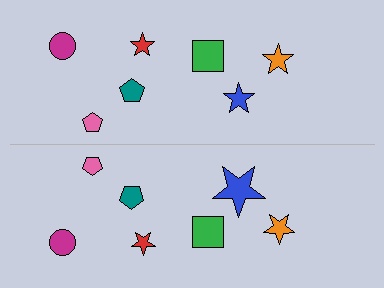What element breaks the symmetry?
The blue star on the bottom side has a different size than its mirror counterpart.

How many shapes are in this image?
There are 14 shapes in this image.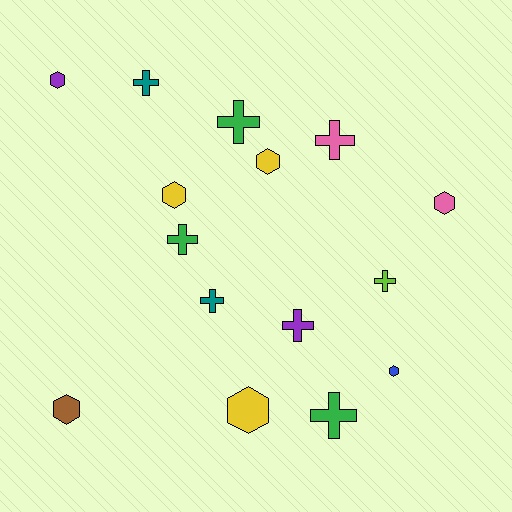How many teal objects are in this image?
There are 2 teal objects.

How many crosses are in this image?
There are 8 crosses.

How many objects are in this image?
There are 15 objects.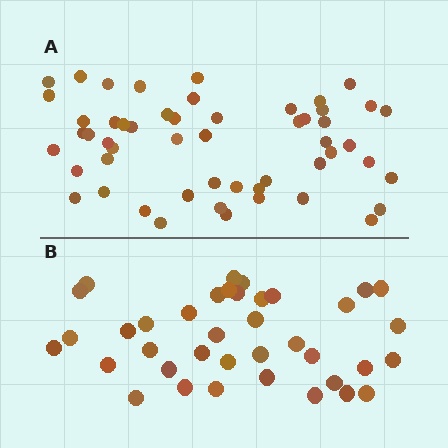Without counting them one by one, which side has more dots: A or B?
Region A (the top region) has more dots.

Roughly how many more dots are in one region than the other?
Region A has approximately 15 more dots than region B.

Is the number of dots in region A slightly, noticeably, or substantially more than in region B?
Region A has noticeably more, but not dramatically so. The ratio is roughly 1.4 to 1.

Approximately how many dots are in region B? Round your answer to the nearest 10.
About 40 dots. (The exact count is 38, which rounds to 40.)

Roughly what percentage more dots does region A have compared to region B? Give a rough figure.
About 40% more.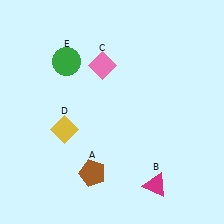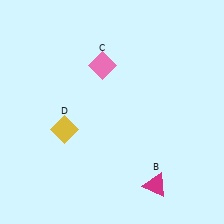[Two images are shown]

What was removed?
The green circle (E), the brown pentagon (A) were removed in Image 2.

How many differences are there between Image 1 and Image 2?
There are 2 differences between the two images.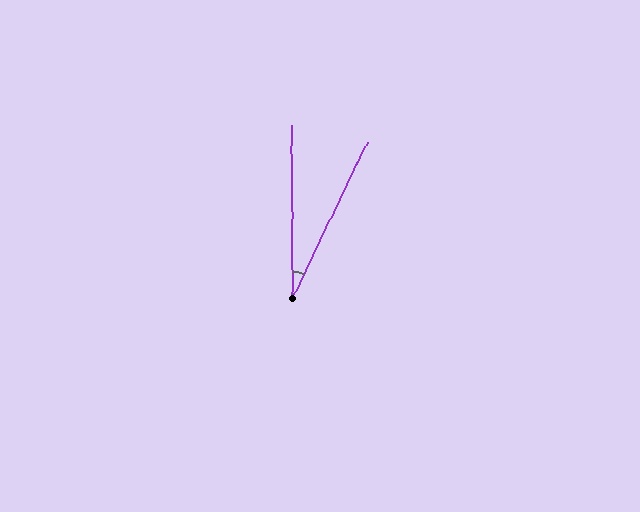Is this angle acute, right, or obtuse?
It is acute.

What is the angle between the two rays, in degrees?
Approximately 26 degrees.